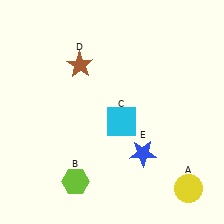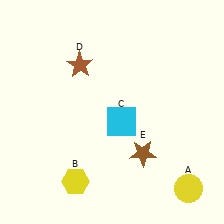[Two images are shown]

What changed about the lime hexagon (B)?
In Image 1, B is lime. In Image 2, it changed to yellow.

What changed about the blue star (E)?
In Image 1, E is blue. In Image 2, it changed to brown.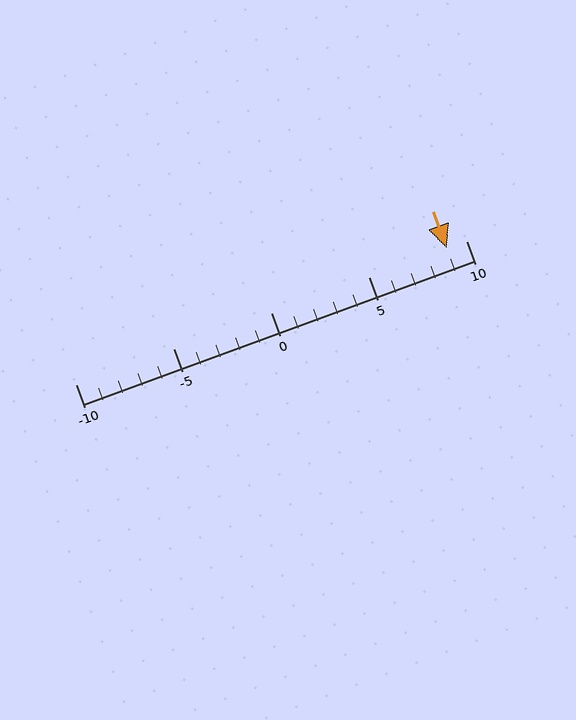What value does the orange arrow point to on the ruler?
The orange arrow points to approximately 9.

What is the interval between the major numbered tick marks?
The major tick marks are spaced 5 units apart.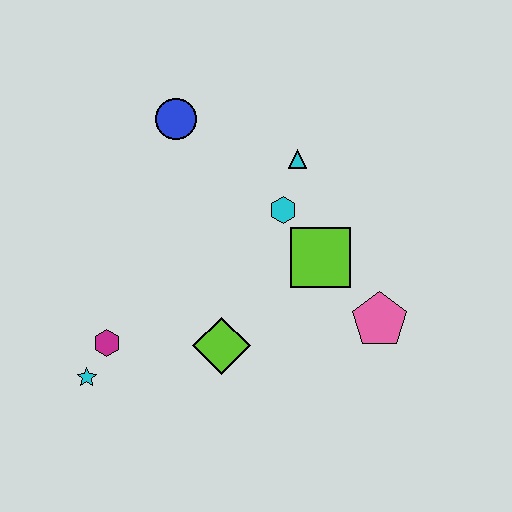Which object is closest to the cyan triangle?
The cyan hexagon is closest to the cyan triangle.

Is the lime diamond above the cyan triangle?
No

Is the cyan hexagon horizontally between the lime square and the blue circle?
Yes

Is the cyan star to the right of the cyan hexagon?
No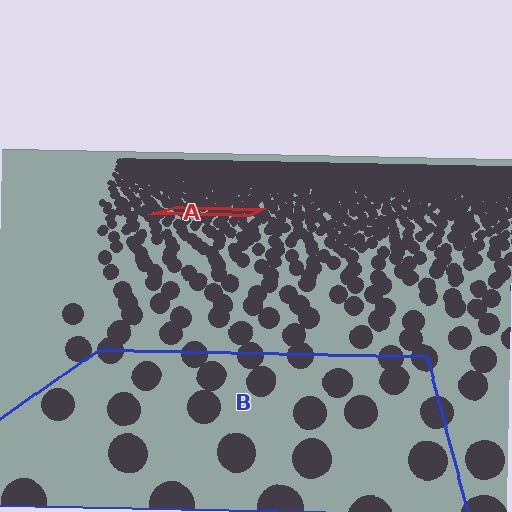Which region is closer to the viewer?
Region B is closer. The texture elements there are larger and more spread out.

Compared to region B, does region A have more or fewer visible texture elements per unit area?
Region A has more texture elements per unit area — they are packed more densely because it is farther away.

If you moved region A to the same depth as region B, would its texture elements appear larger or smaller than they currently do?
They would appear larger. At a closer depth, the same texture elements are projected at a bigger on-screen size.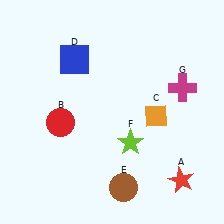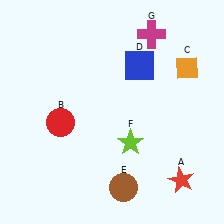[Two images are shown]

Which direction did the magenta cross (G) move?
The magenta cross (G) moved up.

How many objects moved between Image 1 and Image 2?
3 objects moved between the two images.